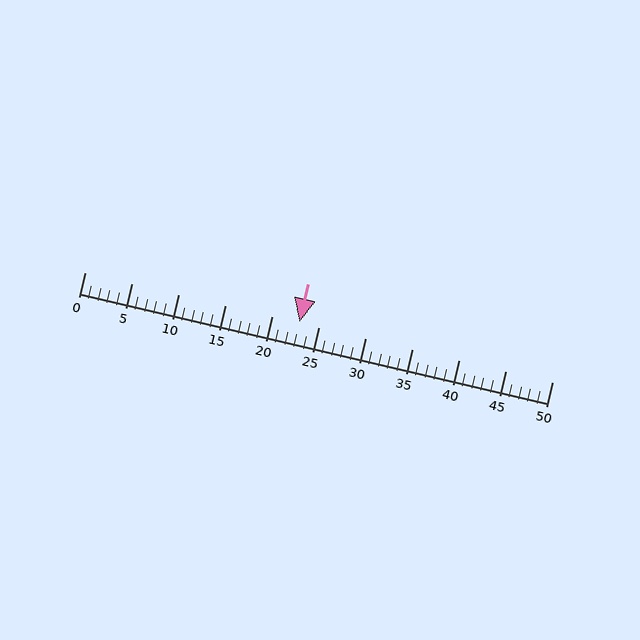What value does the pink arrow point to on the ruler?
The pink arrow points to approximately 23.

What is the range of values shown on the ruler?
The ruler shows values from 0 to 50.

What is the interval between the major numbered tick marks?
The major tick marks are spaced 5 units apart.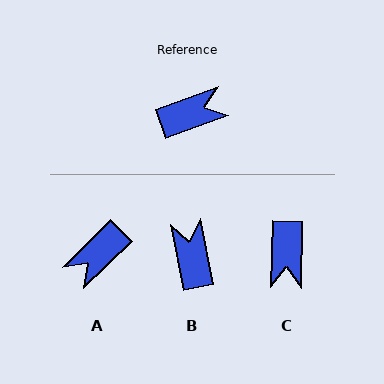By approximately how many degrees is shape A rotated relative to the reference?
Approximately 155 degrees clockwise.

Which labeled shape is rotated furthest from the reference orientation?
A, about 155 degrees away.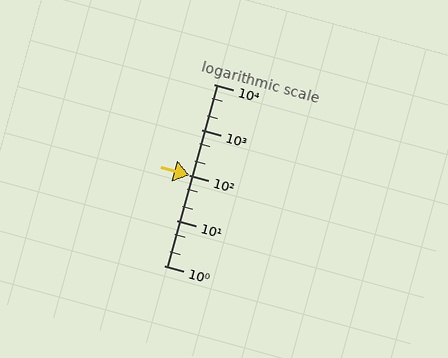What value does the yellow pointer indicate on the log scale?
The pointer indicates approximately 100.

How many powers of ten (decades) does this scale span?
The scale spans 4 decades, from 1 to 10000.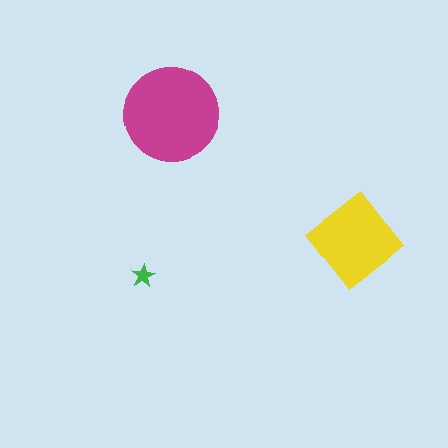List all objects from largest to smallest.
The magenta circle, the yellow diamond, the green star.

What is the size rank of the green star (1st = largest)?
3rd.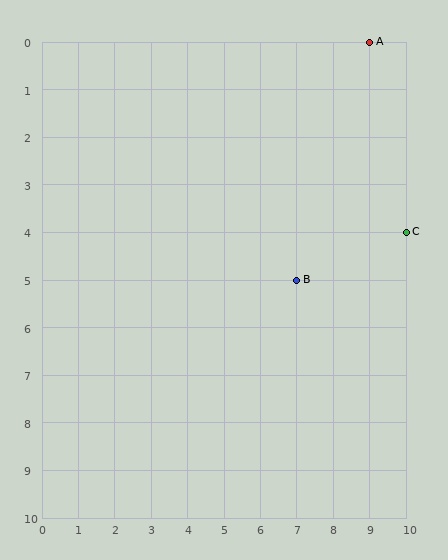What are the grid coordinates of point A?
Point A is at grid coordinates (9, 0).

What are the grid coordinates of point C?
Point C is at grid coordinates (10, 4).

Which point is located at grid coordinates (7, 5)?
Point B is at (7, 5).